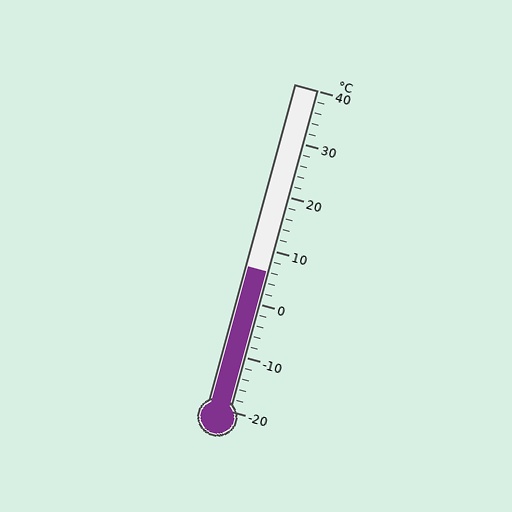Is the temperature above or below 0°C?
The temperature is above 0°C.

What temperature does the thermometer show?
The thermometer shows approximately 6°C.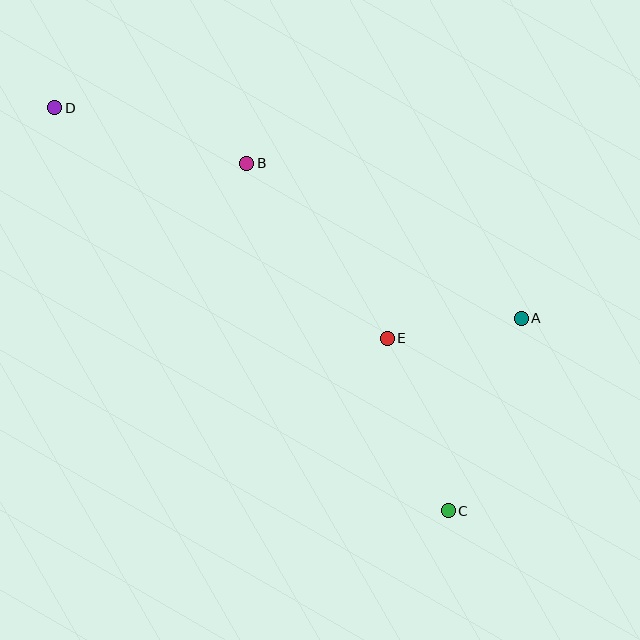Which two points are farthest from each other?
Points C and D are farthest from each other.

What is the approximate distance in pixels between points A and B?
The distance between A and B is approximately 315 pixels.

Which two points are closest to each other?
Points A and E are closest to each other.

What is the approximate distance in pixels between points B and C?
The distance between B and C is approximately 402 pixels.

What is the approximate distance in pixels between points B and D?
The distance between B and D is approximately 200 pixels.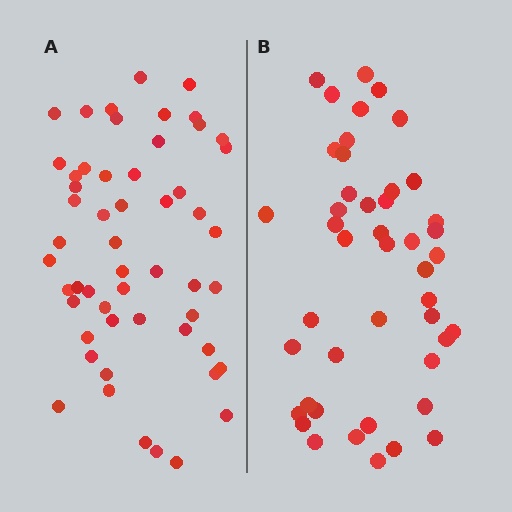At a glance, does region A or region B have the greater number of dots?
Region A (the left region) has more dots.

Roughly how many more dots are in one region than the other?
Region A has roughly 8 or so more dots than region B.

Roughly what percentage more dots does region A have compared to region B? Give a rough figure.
About 20% more.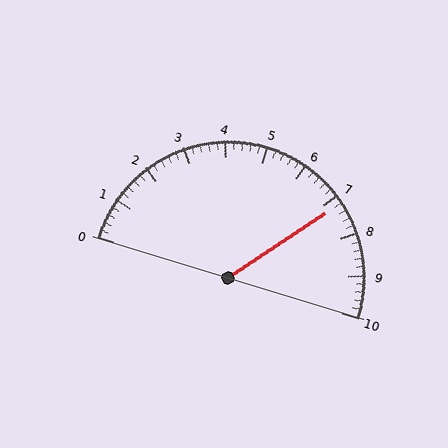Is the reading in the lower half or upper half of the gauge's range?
The reading is in the upper half of the range (0 to 10).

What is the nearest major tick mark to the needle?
The nearest major tick mark is 7.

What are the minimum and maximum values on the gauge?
The gauge ranges from 0 to 10.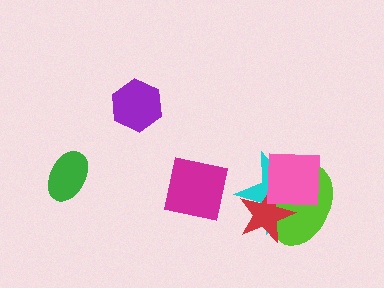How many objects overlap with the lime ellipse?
3 objects overlap with the lime ellipse.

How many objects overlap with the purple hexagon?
0 objects overlap with the purple hexagon.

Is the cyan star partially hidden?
Yes, it is partially covered by another shape.